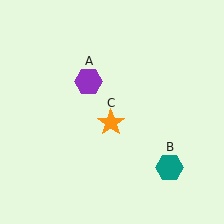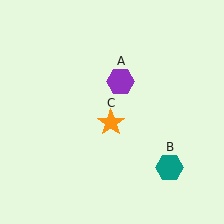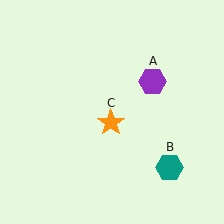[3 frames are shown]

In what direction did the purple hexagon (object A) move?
The purple hexagon (object A) moved right.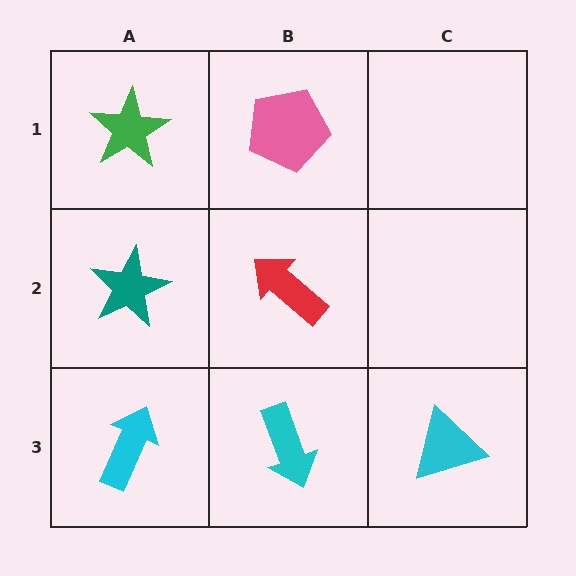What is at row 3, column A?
A cyan arrow.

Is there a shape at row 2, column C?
No, that cell is empty.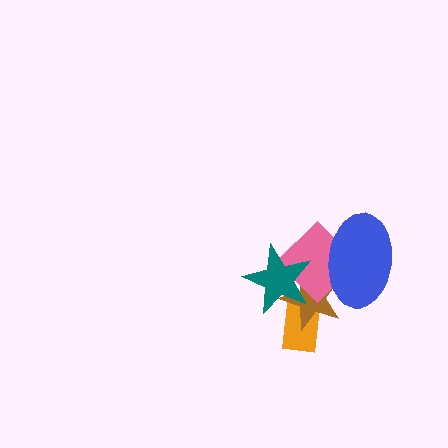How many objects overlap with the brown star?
4 objects overlap with the brown star.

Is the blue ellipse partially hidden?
No, no other shape covers it.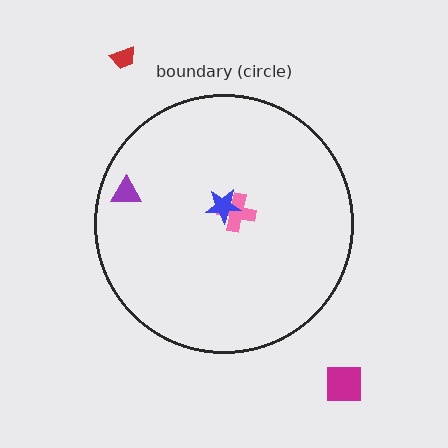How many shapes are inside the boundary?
3 inside, 2 outside.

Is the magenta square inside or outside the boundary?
Outside.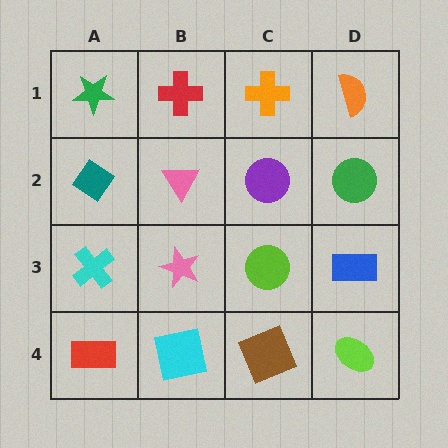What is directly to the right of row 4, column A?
A cyan square.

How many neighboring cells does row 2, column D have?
3.